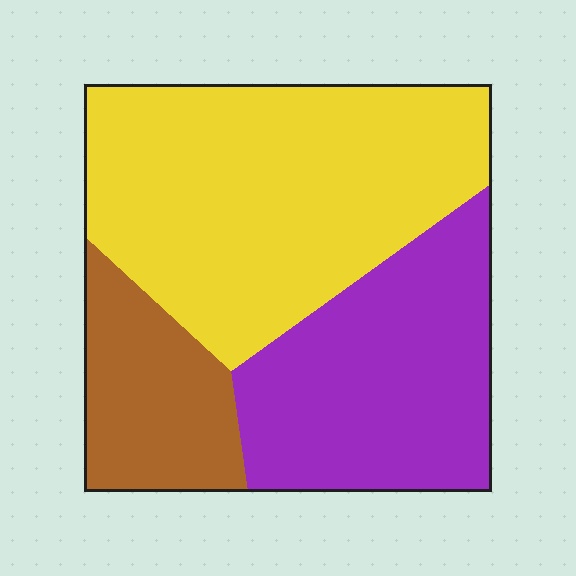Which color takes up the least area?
Brown, at roughly 15%.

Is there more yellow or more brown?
Yellow.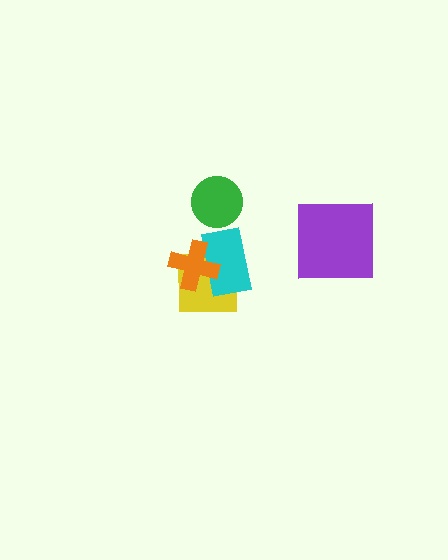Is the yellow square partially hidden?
Yes, it is partially covered by another shape.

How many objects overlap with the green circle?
0 objects overlap with the green circle.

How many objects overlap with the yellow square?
2 objects overlap with the yellow square.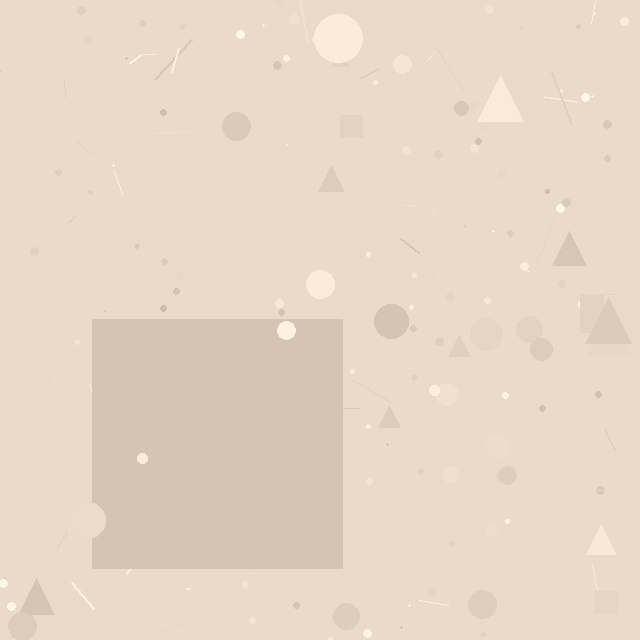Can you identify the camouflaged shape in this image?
The camouflaged shape is a square.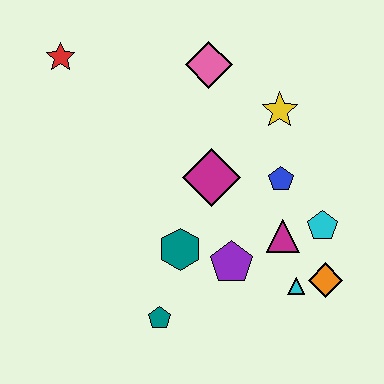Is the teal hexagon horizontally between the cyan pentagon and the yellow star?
No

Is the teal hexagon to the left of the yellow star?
Yes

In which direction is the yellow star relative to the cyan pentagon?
The yellow star is above the cyan pentagon.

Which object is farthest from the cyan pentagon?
The red star is farthest from the cyan pentagon.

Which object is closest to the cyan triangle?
The orange diamond is closest to the cyan triangle.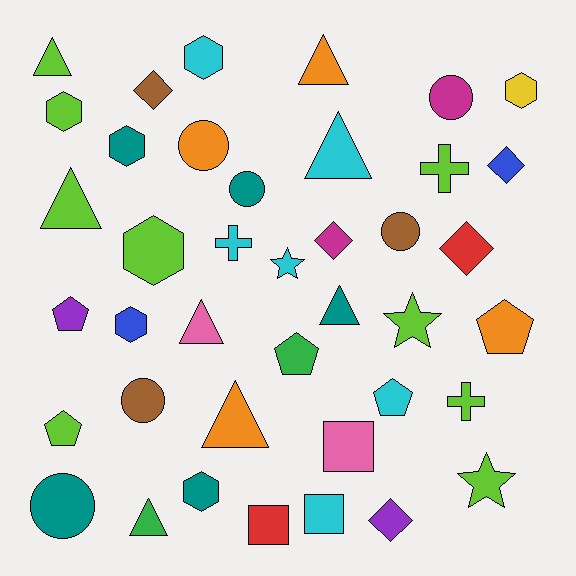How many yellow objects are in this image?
There is 1 yellow object.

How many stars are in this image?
There are 3 stars.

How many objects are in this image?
There are 40 objects.